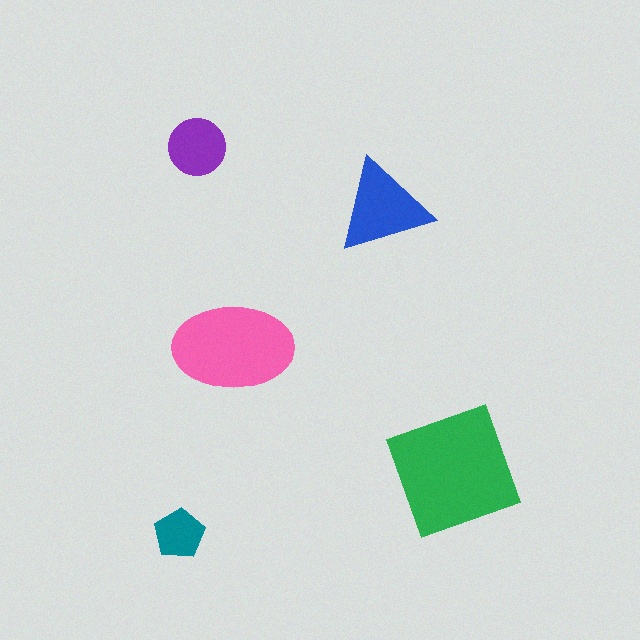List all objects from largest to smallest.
The green square, the pink ellipse, the blue triangle, the purple circle, the teal pentagon.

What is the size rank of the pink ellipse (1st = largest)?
2nd.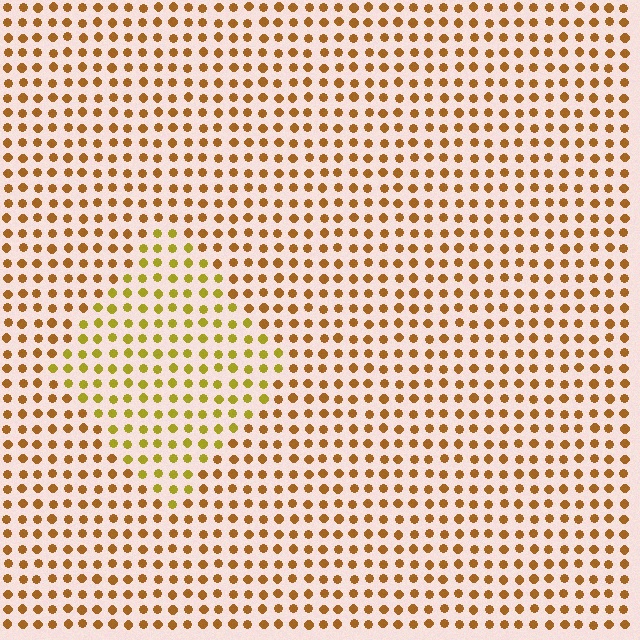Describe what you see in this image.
The image is filled with small brown elements in a uniform arrangement. A diamond-shaped region is visible where the elements are tinted to a slightly different hue, forming a subtle color boundary.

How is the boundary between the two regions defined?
The boundary is defined purely by a slight shift in hue (about 28 degrees). Spacing, size, and orientation are identical on both sides.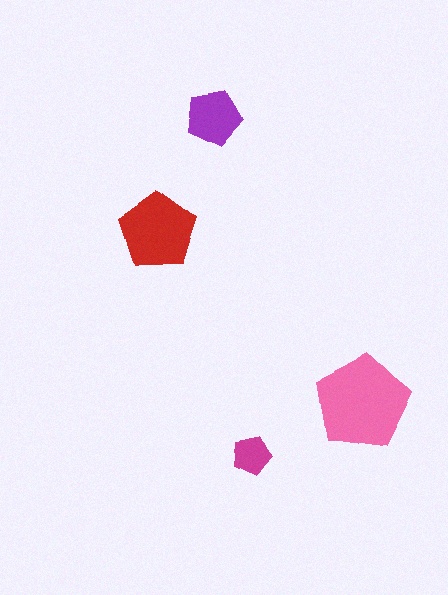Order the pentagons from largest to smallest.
the pink one, the red one, the purple one, the magenta one.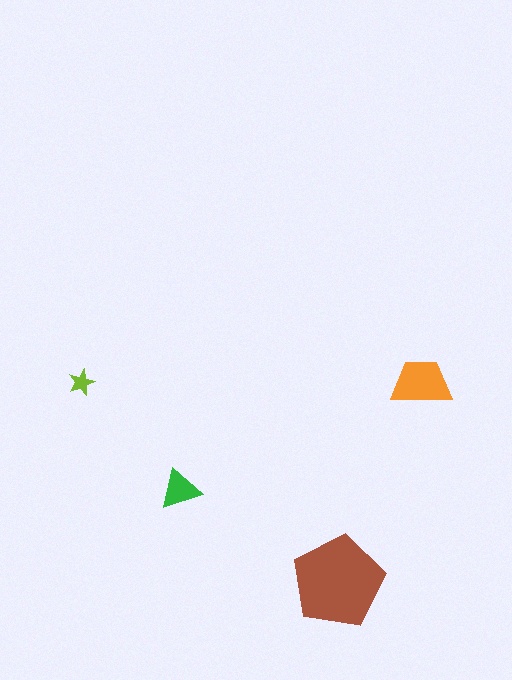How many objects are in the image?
There are 4 objects in the image.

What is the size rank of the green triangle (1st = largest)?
3rd.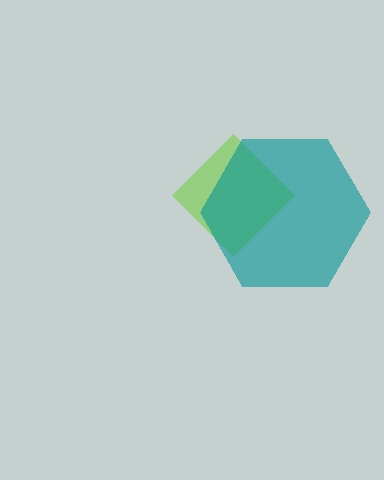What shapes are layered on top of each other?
The layered shapes are: a lime diamond, a teal hexagon.